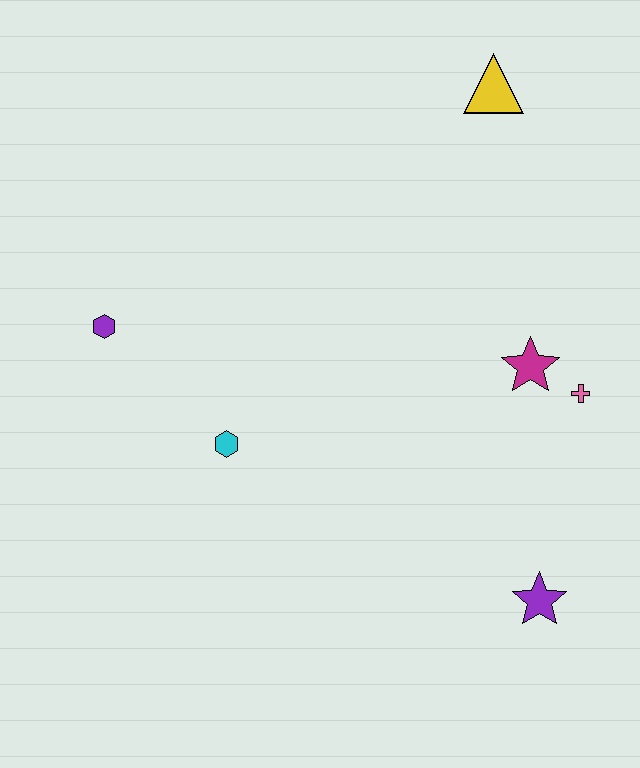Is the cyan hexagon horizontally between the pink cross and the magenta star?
No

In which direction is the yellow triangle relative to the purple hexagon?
The yellow triangle is to the right of the purple hexagon.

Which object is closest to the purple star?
The pink cross is closest to the purple star.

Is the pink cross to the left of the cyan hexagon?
No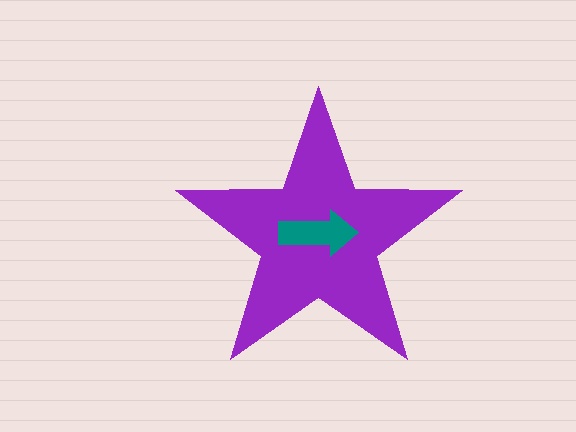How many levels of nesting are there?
2.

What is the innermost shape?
The teal arrow.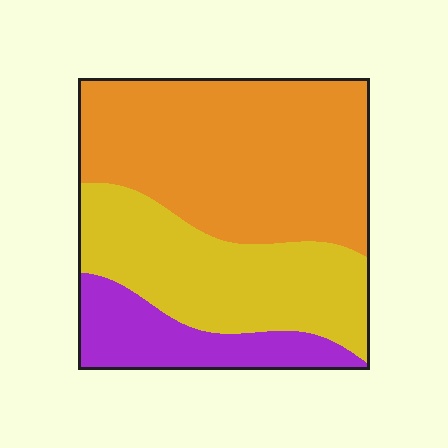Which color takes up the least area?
Purple, at roughly 15%.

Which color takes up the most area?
Orange, at roughly 50%.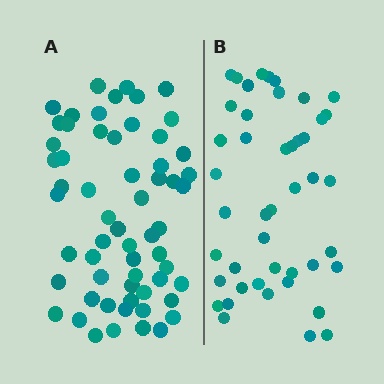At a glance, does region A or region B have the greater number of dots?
Region A (the left region) has more dots.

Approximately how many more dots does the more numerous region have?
Region A has approximately 15 more dots than region B.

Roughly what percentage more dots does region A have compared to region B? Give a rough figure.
About 35% more.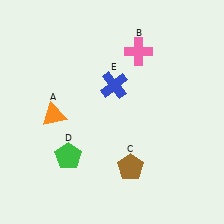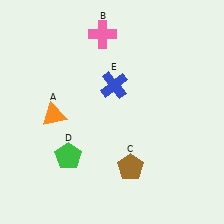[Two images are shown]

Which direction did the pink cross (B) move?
The pink cross (B) moved left.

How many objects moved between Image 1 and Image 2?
1 object moved between the two images.